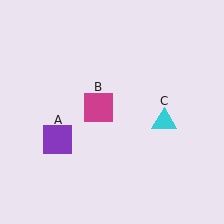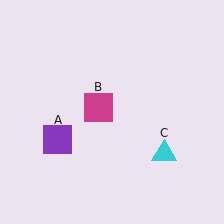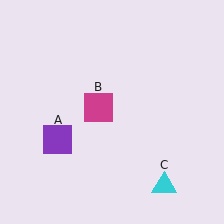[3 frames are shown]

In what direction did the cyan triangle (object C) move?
The cyan triangle (object C) moved down.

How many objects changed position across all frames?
1 object changed position: cyan triangle (object C).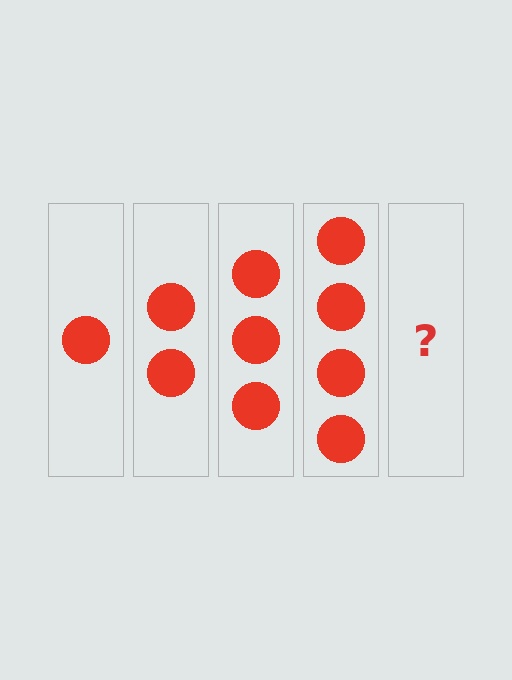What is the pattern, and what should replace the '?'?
The pattern is that each step adds one more circle. The '?' should be 5 circles.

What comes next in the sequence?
The next element should be 5 circles.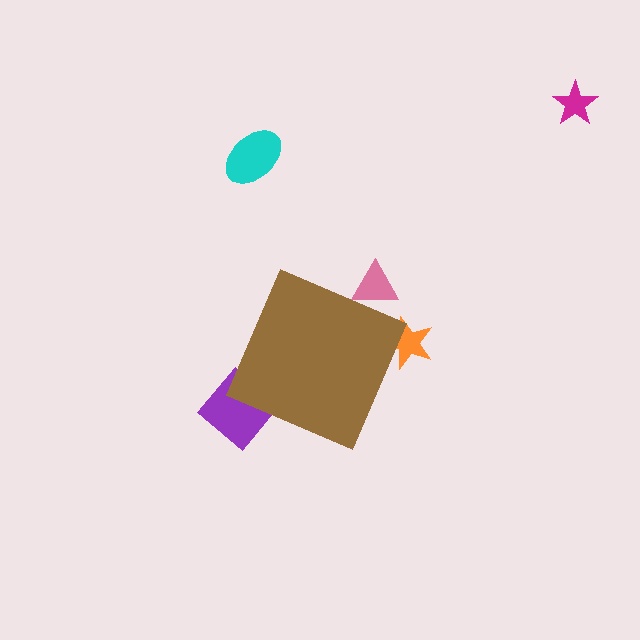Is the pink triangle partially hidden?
Yes, the pink triangle is partially hidden behind the brown diamond.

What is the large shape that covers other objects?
A brown diamond.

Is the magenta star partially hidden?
No, the magenta star is fully visible.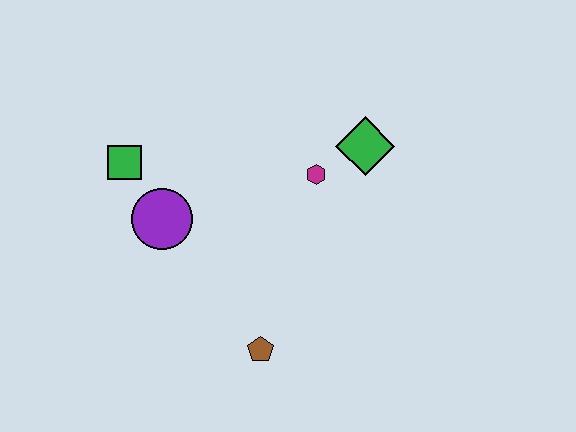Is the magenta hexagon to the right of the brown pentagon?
Yes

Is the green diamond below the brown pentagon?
No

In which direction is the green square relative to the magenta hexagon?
The green square is to the left of the magenta hexagon.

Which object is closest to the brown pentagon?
The purple circle is closest to the brown pentagon.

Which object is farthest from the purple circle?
The green diamond is farthest from the purple circle.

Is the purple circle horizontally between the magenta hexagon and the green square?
Yes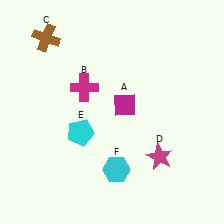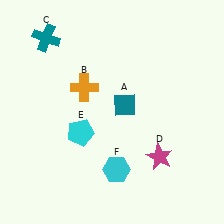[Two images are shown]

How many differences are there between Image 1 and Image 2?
There are 3 differences between the two images.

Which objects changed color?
A changed from magenta to teal. B changed from magenta to orange. C changed from brown to teal.